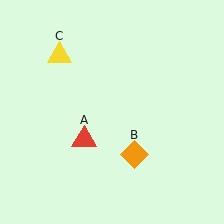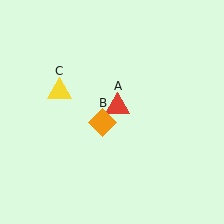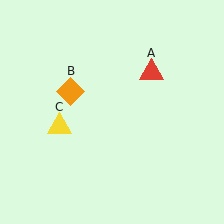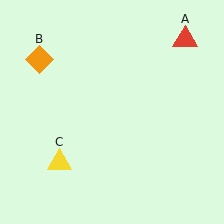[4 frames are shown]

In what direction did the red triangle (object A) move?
The red triangle (object A) moved up and to the right.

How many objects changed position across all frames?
3 objects changed position: red triangle (object A), orange diamond (object B), yellow triangle (object C).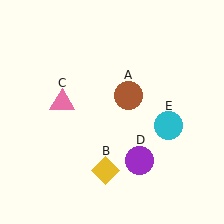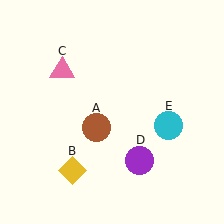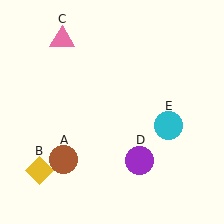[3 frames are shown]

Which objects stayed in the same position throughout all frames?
Purple circle (object D) and cyan circle (object E) remained stationary.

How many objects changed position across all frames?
3 objects changed position: brown circle (object A), yellow diamond (object B), pink triangle (object C).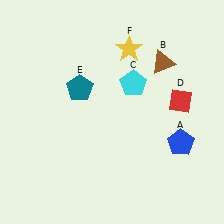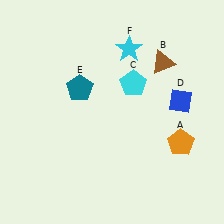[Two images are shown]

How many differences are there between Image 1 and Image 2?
There are 3 differences between the two images.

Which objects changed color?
A changed from blue to orange. D changed from red to blue. F changed from yellow to cyan.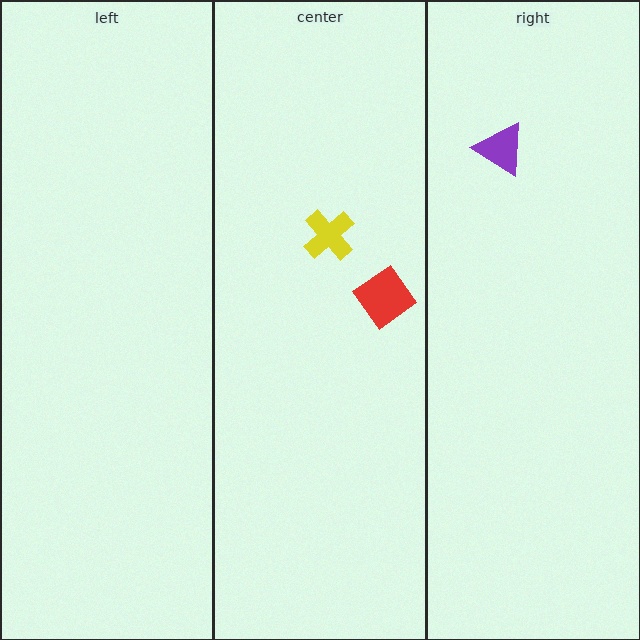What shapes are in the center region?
The red diamond, the yellow cross.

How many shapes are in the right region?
1.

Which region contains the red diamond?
The center region.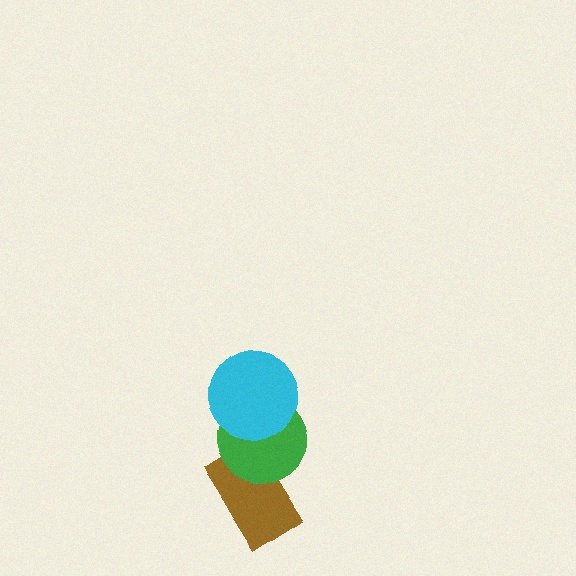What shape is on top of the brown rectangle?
The green circle is on top of the brown rectangle.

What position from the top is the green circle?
The green circle is 2nd from the top.